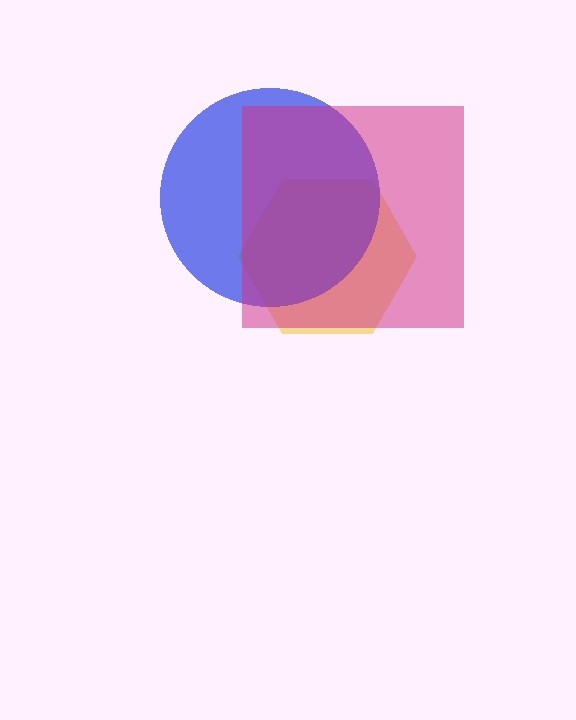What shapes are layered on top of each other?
The layered shapes are: a yellow hexagon, a blue circle, a magenta square.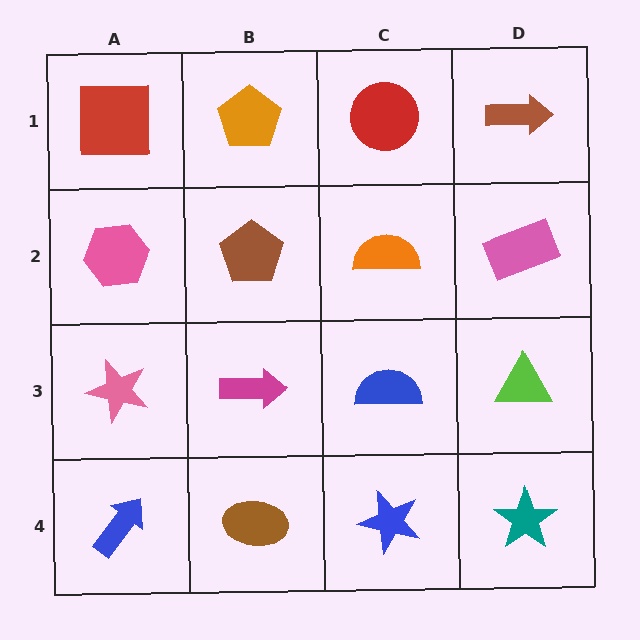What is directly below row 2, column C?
A blue semicircle.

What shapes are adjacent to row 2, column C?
A red circle (row 1, column C), a blue semicircle (row 3, column C), a brown pentagon (row 2, column B), a pink rectangle (row 2, column D).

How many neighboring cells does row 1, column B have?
3.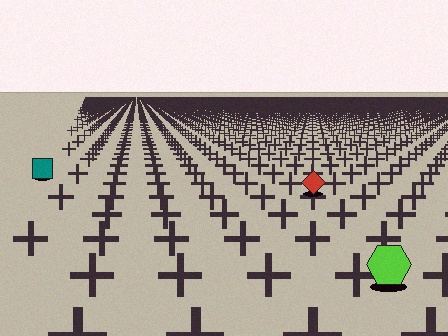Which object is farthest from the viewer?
The teal square is farthest from the viewer. It appears smaller and the ground texture around it is denser.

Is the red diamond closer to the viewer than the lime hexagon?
No. The lime hexagon is closer — you can tell from the texture gradient: the ground texture is coarser near it.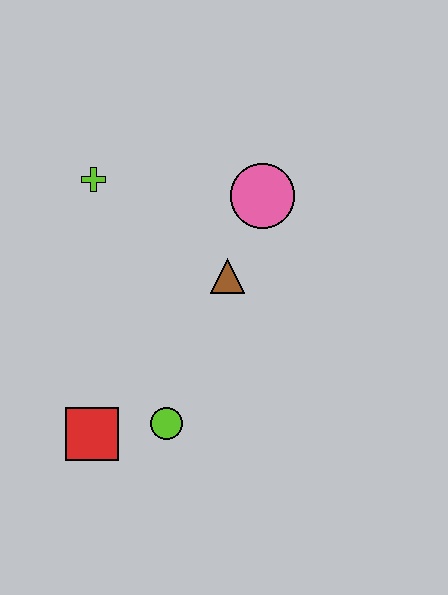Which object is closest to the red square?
The lime circle is closest to the red square.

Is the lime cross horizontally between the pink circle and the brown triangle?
No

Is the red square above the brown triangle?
No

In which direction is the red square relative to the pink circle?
The red square is below the pink circle.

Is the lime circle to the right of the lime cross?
Yes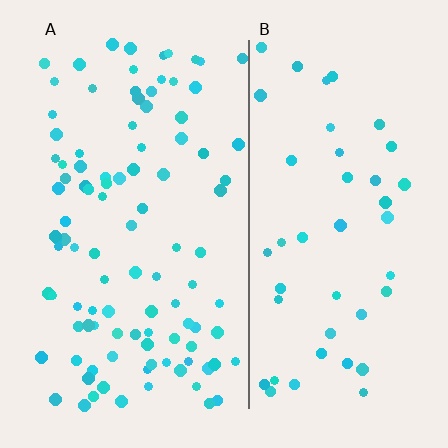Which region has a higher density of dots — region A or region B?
A (the left).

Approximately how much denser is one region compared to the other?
Approximately 2.3× — region A over region B.